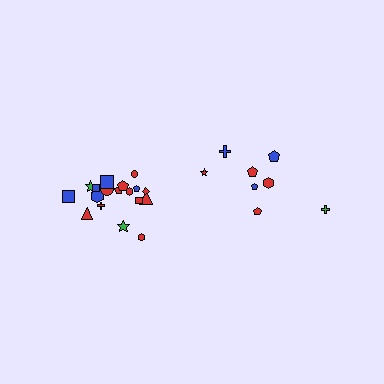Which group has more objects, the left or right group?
The left group.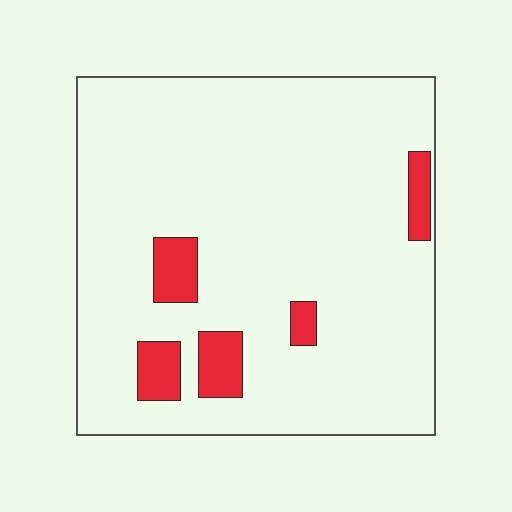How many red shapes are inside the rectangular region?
5.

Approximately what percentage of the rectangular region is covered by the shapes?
Approximately 10%.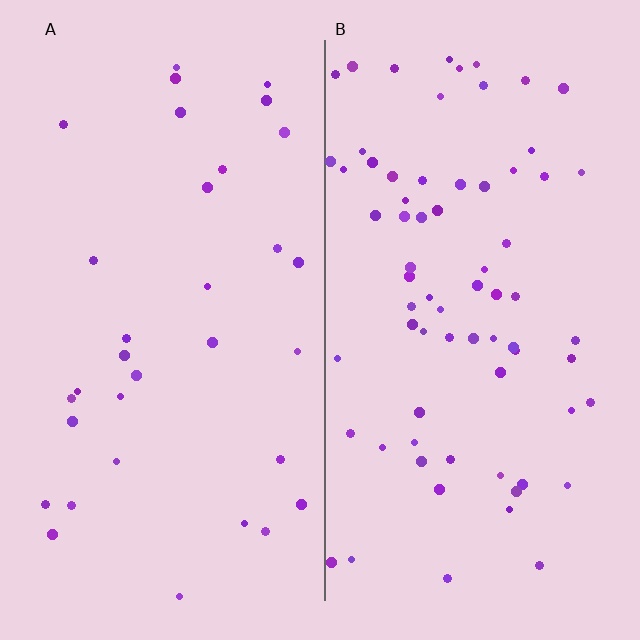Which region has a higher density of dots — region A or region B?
B (the right).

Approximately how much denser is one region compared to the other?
Approximately 2.2× — region B over region A.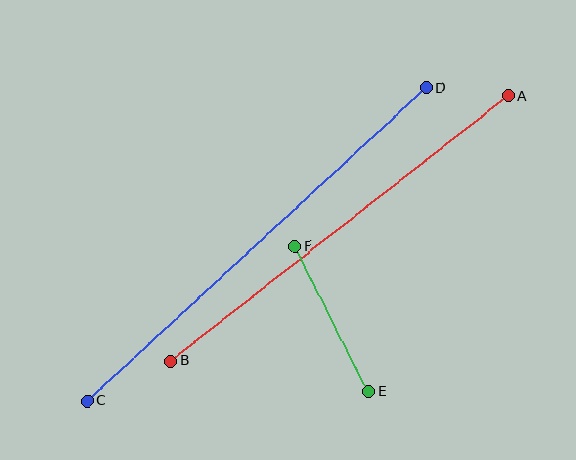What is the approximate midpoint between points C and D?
The midpoint is at approximately (257, 244) pixels.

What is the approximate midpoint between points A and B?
The midpoint is at approximately (339, 228) pixels.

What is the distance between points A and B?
The distance is approximately 430 pixels.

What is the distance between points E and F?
The distance is approximately 163 pixels.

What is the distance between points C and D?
The distance is approximately 462 pixels.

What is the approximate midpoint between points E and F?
The midpoint is at approximately (332, 319) pixels.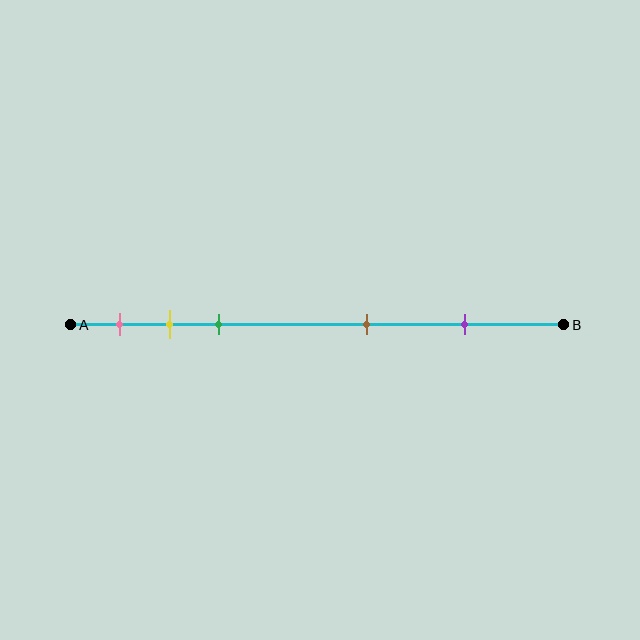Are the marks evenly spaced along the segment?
No, the marks are not evenly spaced.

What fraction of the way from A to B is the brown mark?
The brown mark is approximately 60% (0.6) of the way from A to B.